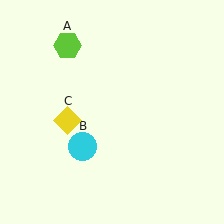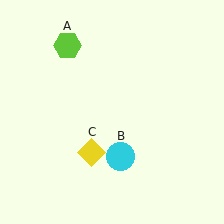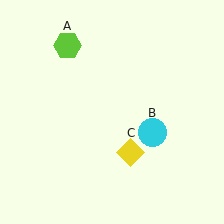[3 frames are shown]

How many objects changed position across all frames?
2 objects changed position: cyan circle (object B), yellow diamond (object C).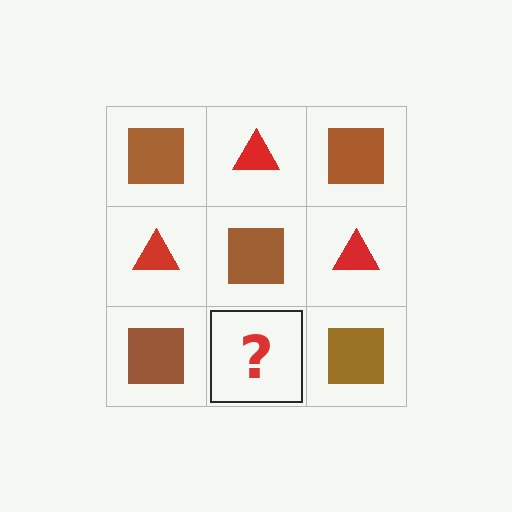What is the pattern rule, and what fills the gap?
The rule is that it alternates brown square and red triangle in a checkerboard pattern. The gap should be filled with a red triangle.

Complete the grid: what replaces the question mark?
The question mark should be replaced with a red triangle.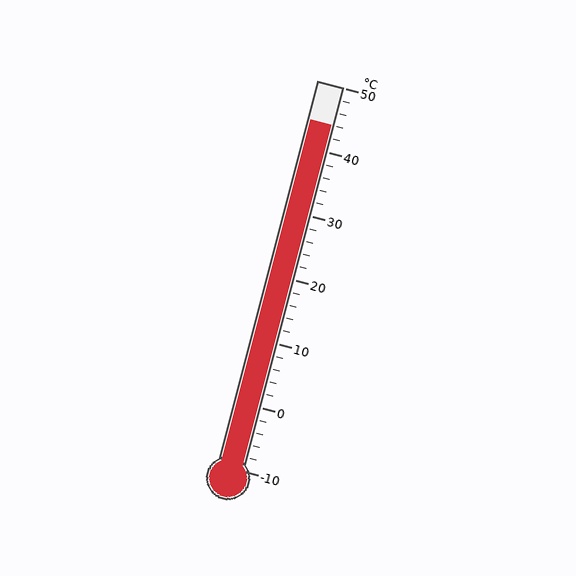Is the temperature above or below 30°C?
The temperature is above 30°C.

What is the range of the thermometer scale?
The thermometer scale ranges from -10°C to 50°C.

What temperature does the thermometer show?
The thermometer shows approximately 44°C.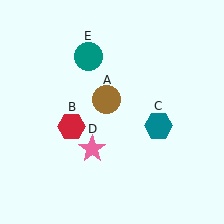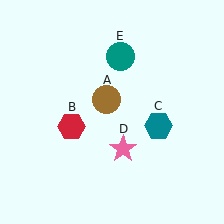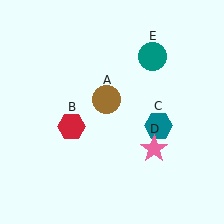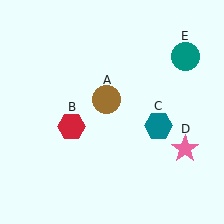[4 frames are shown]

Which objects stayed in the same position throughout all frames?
Brown circle (object A) and red hexagon (object B) and teal hexagon (object C) remained stationary.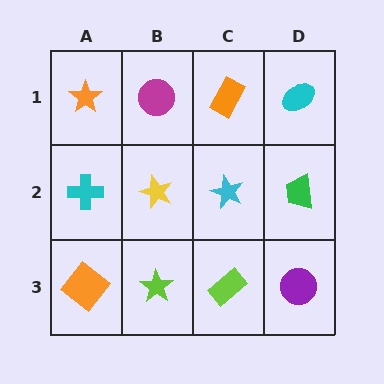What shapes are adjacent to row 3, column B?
A yellow star (row 2, column B), an orange diamond (row 3, column A), a lime rectangle (row 3, column C).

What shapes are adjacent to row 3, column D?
A green trapezoid (row 2, column D), a lime rectangle (row 3, column C).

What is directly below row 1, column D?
A green trapezoid.